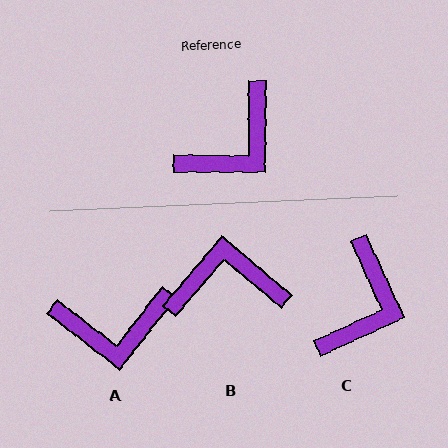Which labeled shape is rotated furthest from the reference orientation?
B, about 140 degrees away.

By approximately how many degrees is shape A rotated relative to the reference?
Approximately 38 degrees clockwise.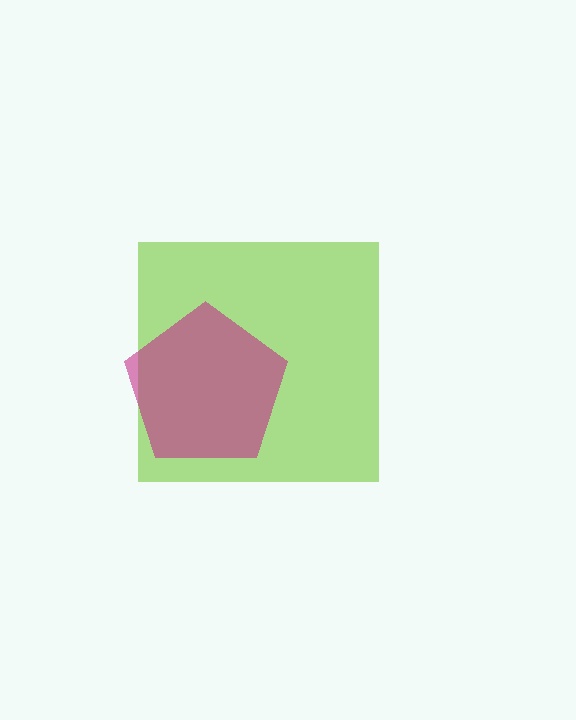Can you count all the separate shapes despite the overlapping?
Yes, there are 2 separate shapes.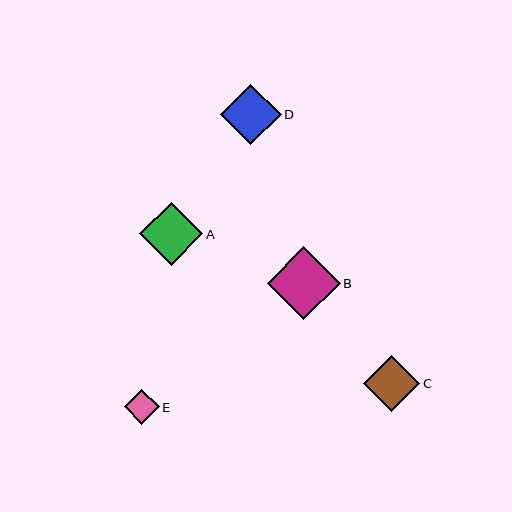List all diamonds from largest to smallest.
From largest to smallest: B, A, D, C, E.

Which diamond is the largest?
Diamond B is the largest with a size of approximately 73 pixels.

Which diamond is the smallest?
Diamond E is the smallest with a size of approximately 35 pixels.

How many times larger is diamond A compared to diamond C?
Diamond A is approximately 1.1 times the size of diamond C.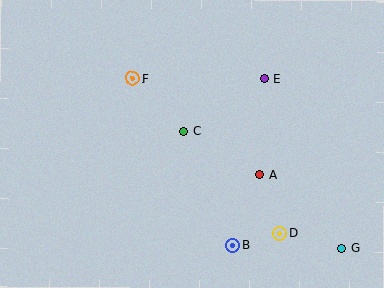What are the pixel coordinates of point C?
Point C is at (184, 131).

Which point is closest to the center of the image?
Point C at (184, 131) is closest to the center.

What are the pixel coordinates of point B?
Point B is at (233, 245).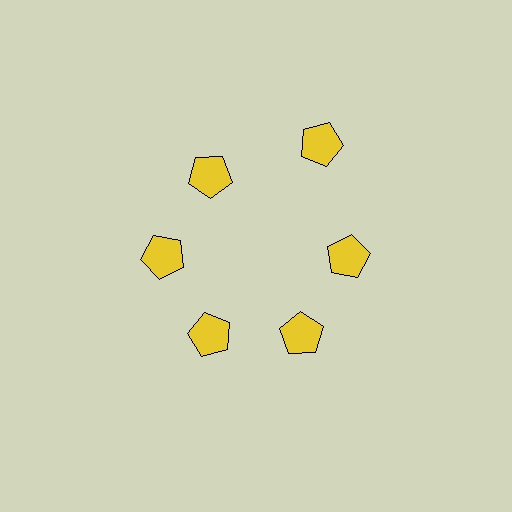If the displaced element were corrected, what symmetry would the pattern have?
It would have 6-fold rotational symmetry — the pattern would map onto itself every 60 degrees.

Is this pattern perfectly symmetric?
No. The 6 yellow pentagons are arranged in a ring, but one element near the 1 o'clock position is pushed outward from the center, breaking the 6-fold rotational symmetry.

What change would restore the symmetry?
The symmetry would be restored by moving it inward, back onto the ring so that all 6 pentagons sit at equal angles and equal distance from the center.